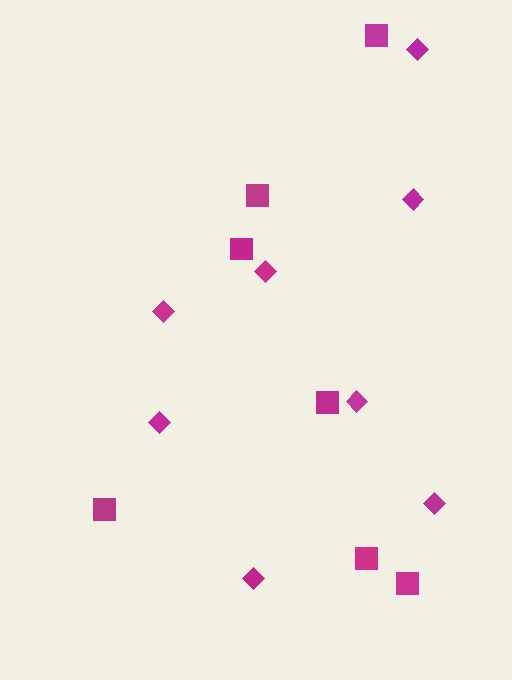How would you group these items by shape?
There are 2 groups: one group of squares (7) and one group of diamonds (8).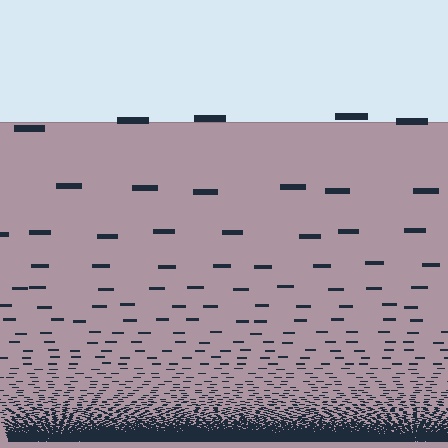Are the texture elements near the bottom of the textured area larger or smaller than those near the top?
Smaller. The gradient is inverted — elements near the bottom are smaller and denser.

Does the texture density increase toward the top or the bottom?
Density increases toward the bottom.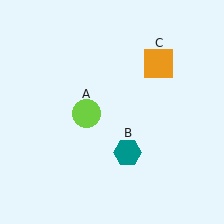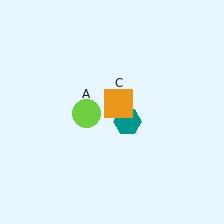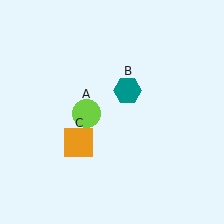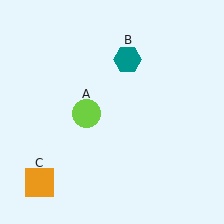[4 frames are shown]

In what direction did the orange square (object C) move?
The orange square (object C) moved down and to the left.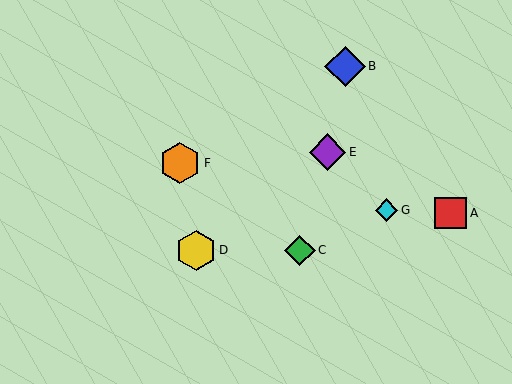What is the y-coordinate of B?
Object B is at y≈66.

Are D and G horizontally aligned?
No, D is at y≈250 and G is at y≈210.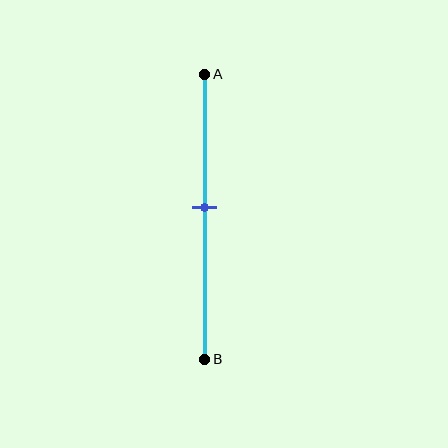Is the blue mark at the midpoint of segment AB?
No, the mark is at about 45% from A, not at the 50% midpoint.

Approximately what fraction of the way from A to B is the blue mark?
The blue mark is approximately 45% of the way from A to B.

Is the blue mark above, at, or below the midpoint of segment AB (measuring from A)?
The blue mark is above the midpoint of segment AB.